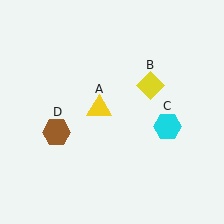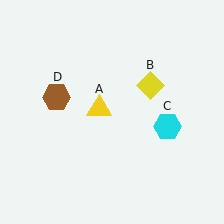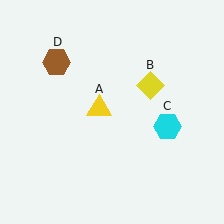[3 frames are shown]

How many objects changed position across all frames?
1 object changed position: brown hexagon (object D).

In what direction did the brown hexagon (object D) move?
The brown hexagon (object D) moved up.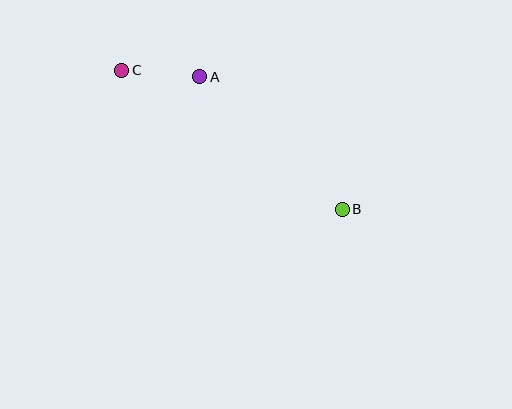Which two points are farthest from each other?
Points B and C are farthest from each other.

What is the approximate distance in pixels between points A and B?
The distance between A and B is approximately 194 pixels.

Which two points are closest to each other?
Points A and C are closest to each other.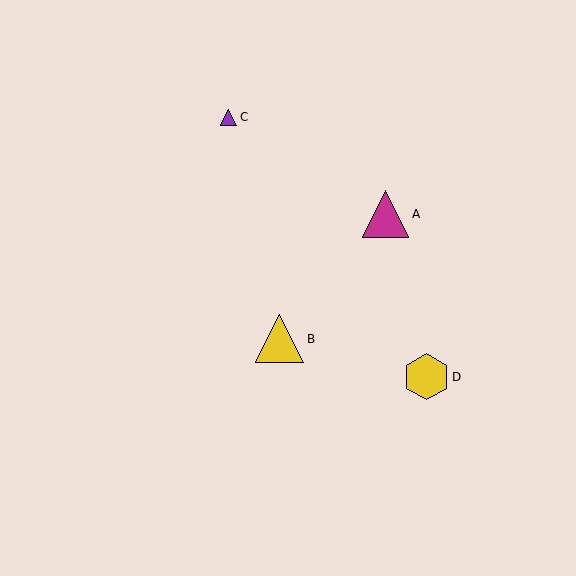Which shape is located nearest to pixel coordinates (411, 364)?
The yellow hexagon (labeled D) at (426, 377) is nearest to that location.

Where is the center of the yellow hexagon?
The center of the yellow hexagon is at (426, 377).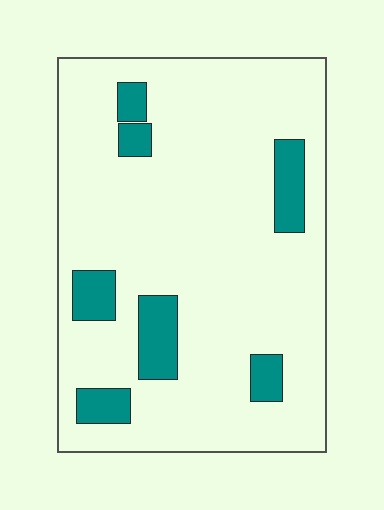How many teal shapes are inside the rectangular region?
7.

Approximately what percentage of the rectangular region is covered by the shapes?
Approximately 15%.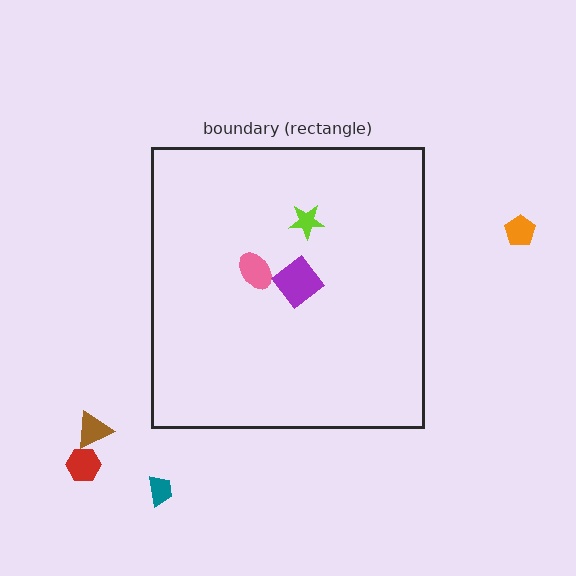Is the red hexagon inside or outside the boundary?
Outside.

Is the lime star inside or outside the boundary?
Inside.